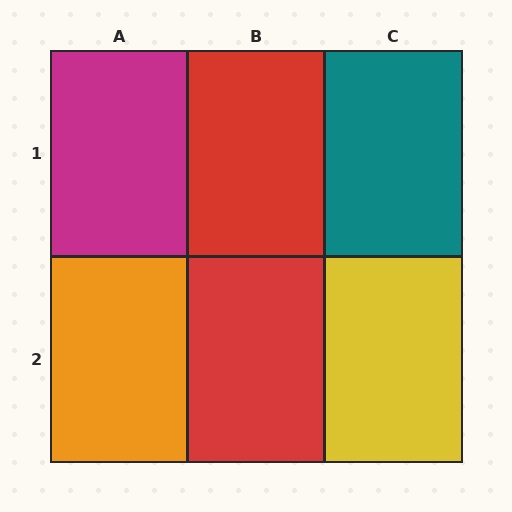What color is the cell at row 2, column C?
Yellow.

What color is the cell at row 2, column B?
Red.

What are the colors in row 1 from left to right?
Magenta, red, teal.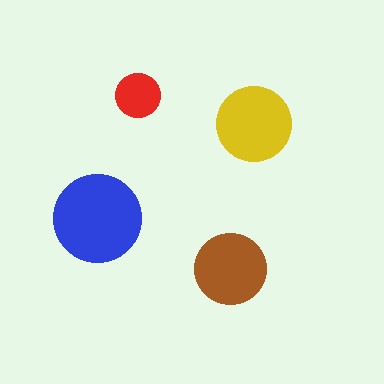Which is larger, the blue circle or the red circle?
The blue one.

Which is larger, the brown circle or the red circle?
The brown one.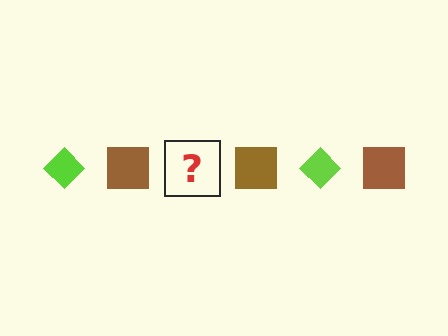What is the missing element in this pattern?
The missing element is a lime diamond.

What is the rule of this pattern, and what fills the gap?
The rule is that the pattern alternates between lime diamond and brown square. The gap should be filled with a lime diamond.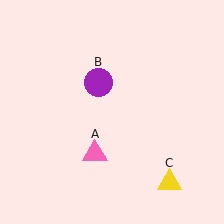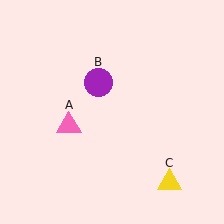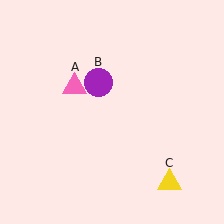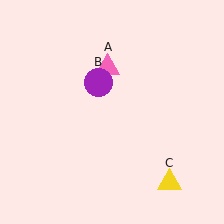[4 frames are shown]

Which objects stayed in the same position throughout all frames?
Purple circle (object B) and yellow triangle (object C) remained stationary.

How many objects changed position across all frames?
1 object changed position: pink triangle (object A).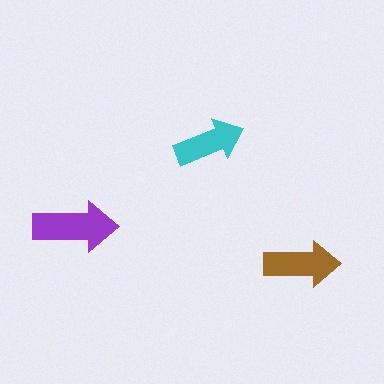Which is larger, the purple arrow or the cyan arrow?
The purple one.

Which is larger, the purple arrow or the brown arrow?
The purple one.